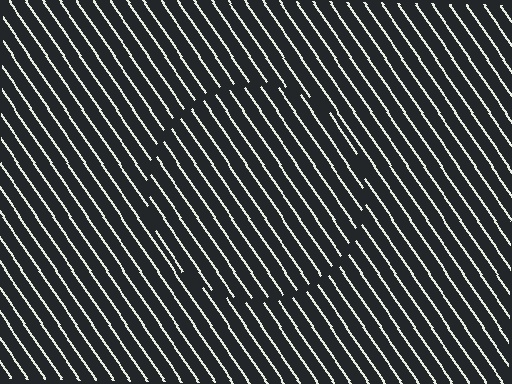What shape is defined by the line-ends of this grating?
An illusory circle. The interior of the shape contains the same grating, shifted by half a period — the contour is defined by the phase discontinuity where line-ends from the inner and outer gratings abut.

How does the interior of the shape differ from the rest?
The interior of the shape contains the same grating, shifted by half a period — the contour is defined by the phase discontinuity where line-ends from the inner and outer gratings abut.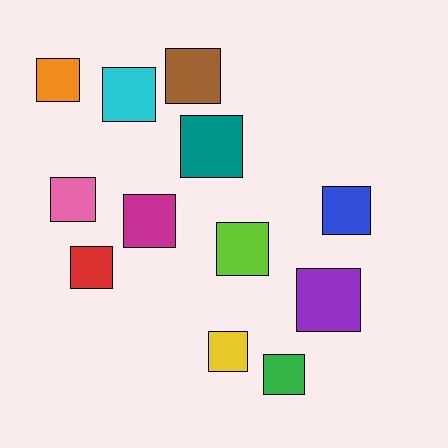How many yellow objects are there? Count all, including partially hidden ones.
There is 1 yellow object.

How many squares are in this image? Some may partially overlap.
There are 12 squares.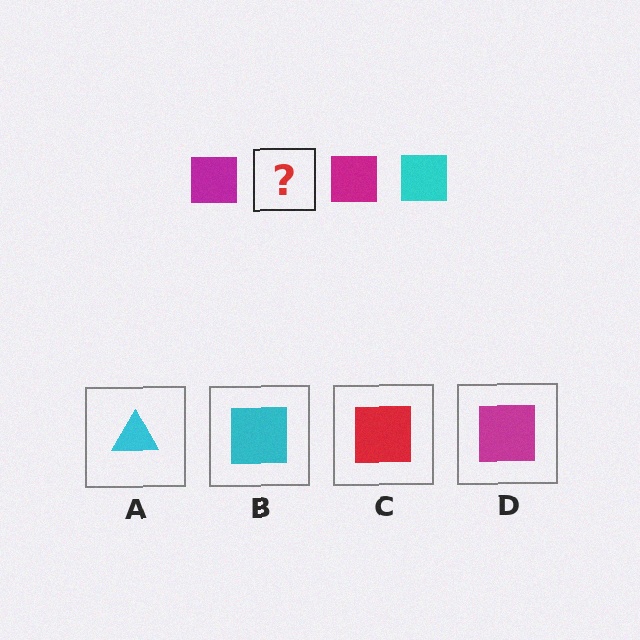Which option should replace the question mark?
Option B.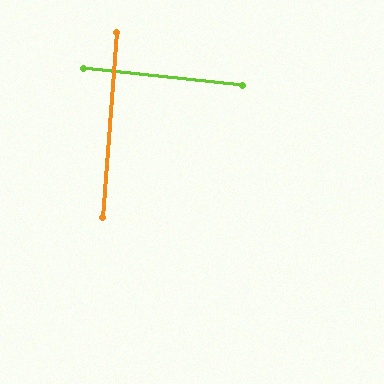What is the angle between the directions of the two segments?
Approximately 88 degrees.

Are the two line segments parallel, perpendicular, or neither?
Perpendicular — they meet at approximately 88°.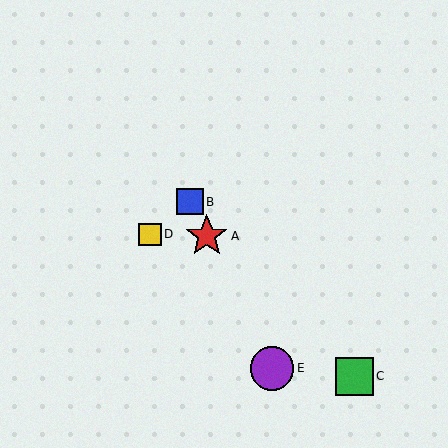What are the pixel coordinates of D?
Object D is at (150, 234).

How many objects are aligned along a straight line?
3 objects (A, B, E) are aligned along a straight line.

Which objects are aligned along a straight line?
Objects A, B, E are aligned along a straight line.